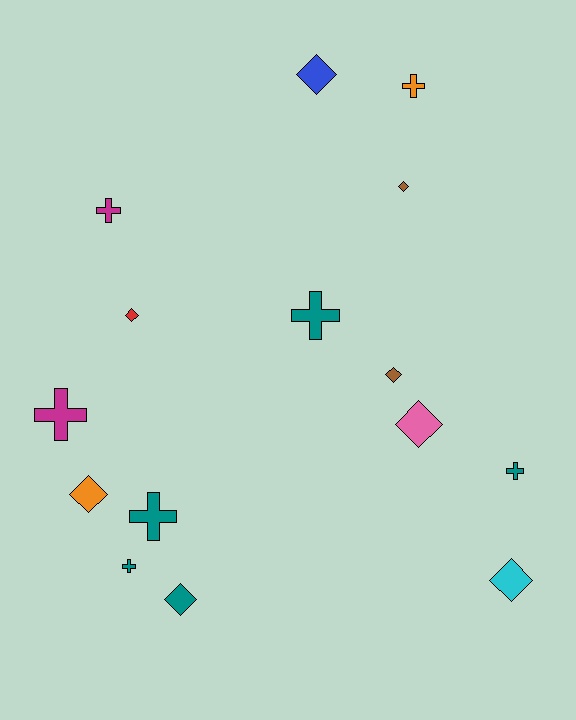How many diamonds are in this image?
There are 8 diamonds.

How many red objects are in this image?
There is 1 red object.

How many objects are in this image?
There are 15 objects.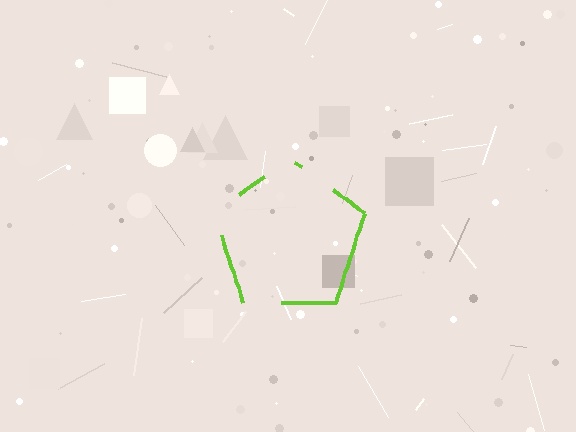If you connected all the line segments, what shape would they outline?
They would outline a pentagon.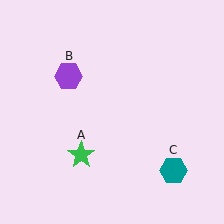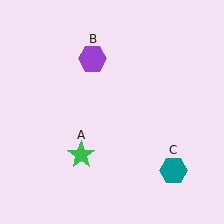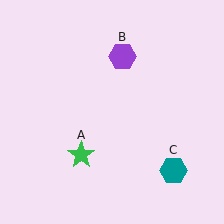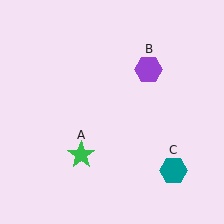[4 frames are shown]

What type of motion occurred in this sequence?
The purple hexagon (object B) rotated clockwise around the center of the scene.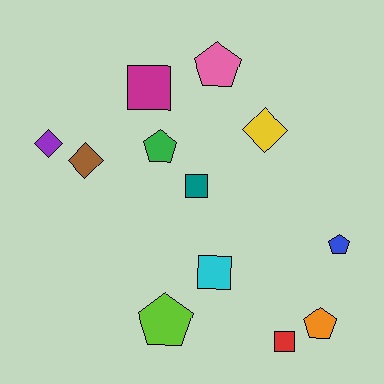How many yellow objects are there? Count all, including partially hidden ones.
There is 1 yellow object.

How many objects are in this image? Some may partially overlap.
There are 12 objects.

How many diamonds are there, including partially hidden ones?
There are 3 diamonds.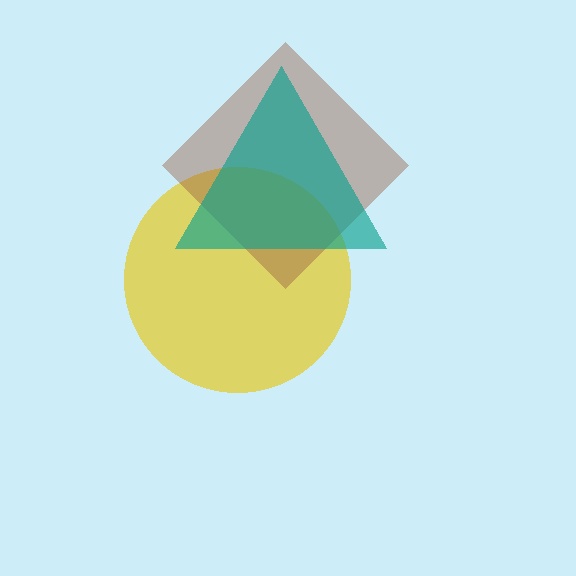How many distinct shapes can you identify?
There are 3 distinct shapes: a yellow circle, a brown diamond, a teal triangle.